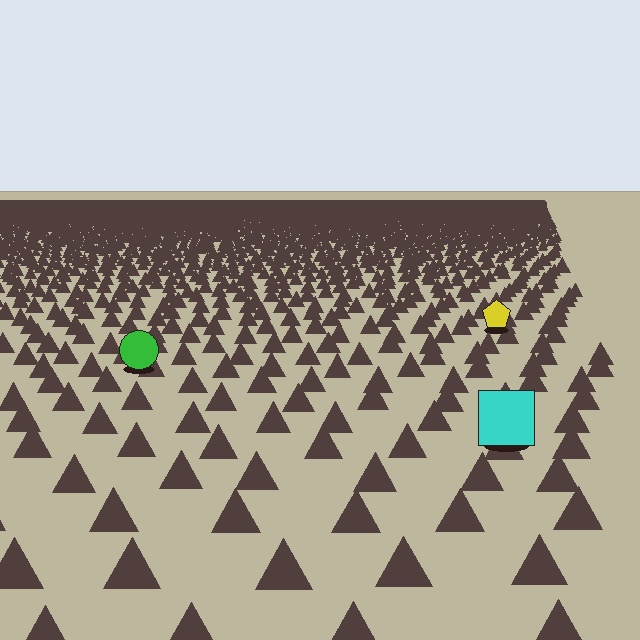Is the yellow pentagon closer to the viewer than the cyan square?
No. The cyan square is closer — you can tell from the texture gradient: the ground texture is coarser near it.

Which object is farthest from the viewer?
The yellow pentagon is farthest from the viewer. It appears smaller and the ground texture around it is denser.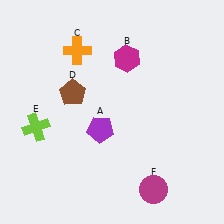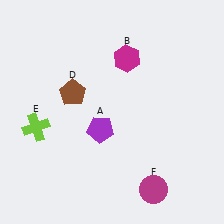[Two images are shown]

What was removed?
The orange cross (C) was removed in Image 2.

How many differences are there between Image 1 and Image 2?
There is 1 difference between the two images.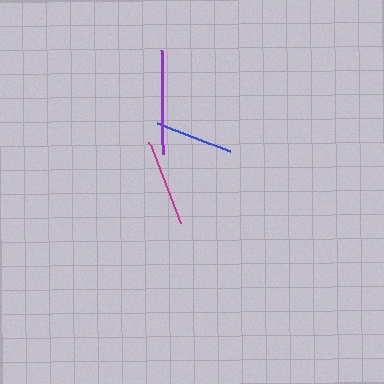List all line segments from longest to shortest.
From longest to shortest: purple, magenta, blue.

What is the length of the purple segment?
The purple segment is approximately 104 pixels long.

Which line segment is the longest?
The purple line is the longest at approximately 104 pixels.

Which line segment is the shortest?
The blue line is the shortest at approximately 77 pixels.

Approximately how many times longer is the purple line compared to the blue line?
The purple line is approximately 1.3 times the length of the blue line.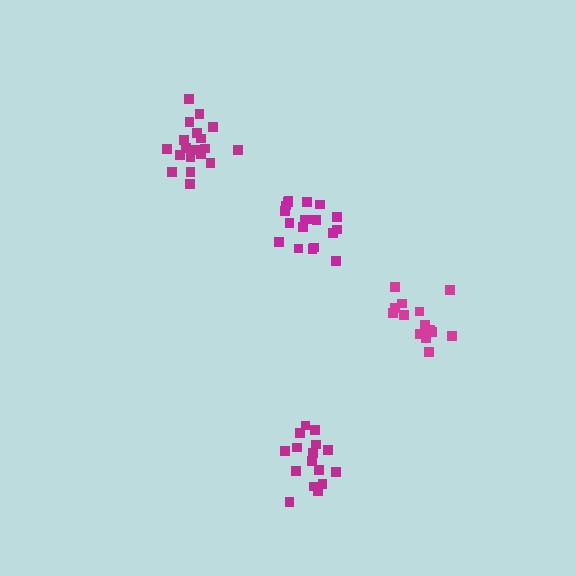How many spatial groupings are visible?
There are 4 spatial groupings.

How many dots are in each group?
Group 1: 16 dots, Group 2: 19 dots, Group 3: 14 dots, Group 4: 19 dots (68 total).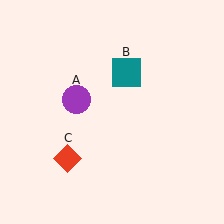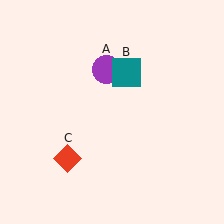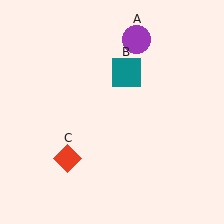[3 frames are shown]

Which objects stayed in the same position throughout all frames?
Teal square (object B) and red diamond (object C) remained stationary.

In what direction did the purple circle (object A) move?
The purple circle (object A) moved up and to the right.